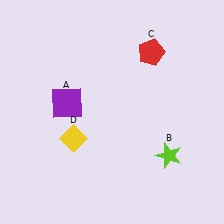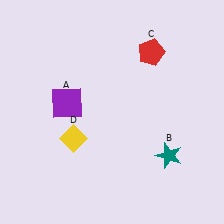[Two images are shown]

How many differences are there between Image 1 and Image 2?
There is 1 difference between the two images.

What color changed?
The star (B) changed from lime in Image 1 to teal in Image 2.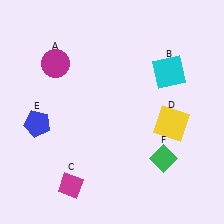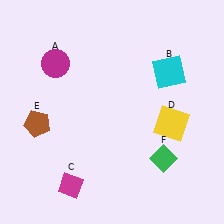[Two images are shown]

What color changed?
The pentagon (E) changed from blue in Image 1 to brown in Image 2.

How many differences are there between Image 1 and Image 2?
There is 1 difference between the two images.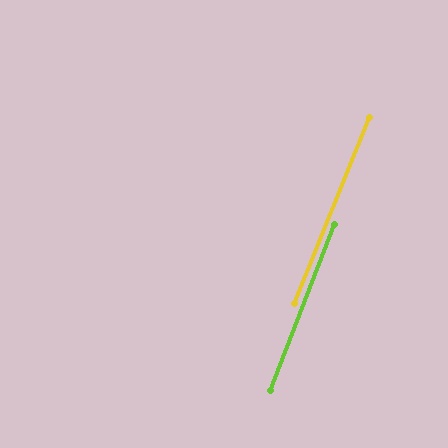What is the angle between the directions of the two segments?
Approximately 1 degree.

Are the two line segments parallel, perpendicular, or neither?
Parallel — their directions differ by only 0.9°.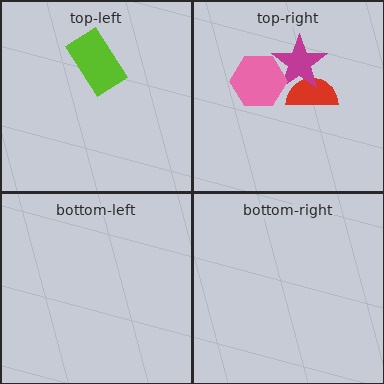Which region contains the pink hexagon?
The top-right region.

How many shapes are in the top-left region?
1.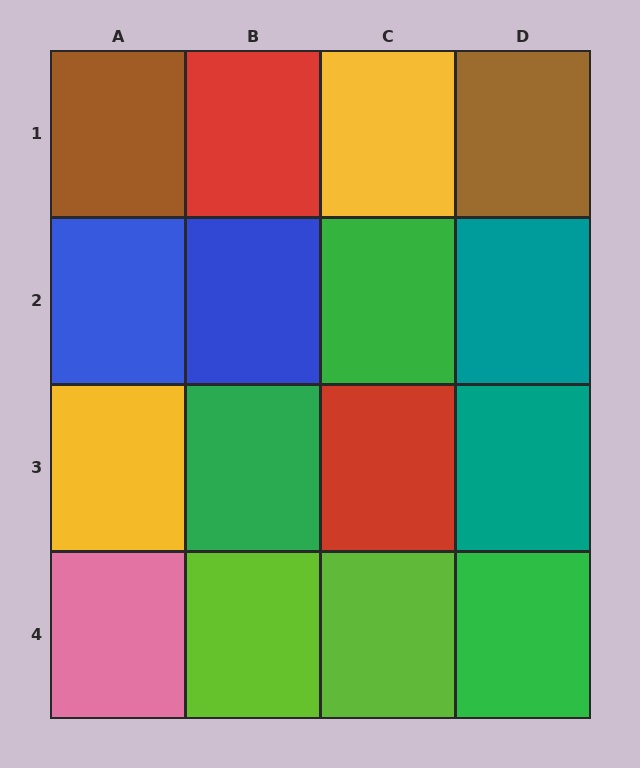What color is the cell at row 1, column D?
Brown.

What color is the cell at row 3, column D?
Teal.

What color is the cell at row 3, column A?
Yellow.